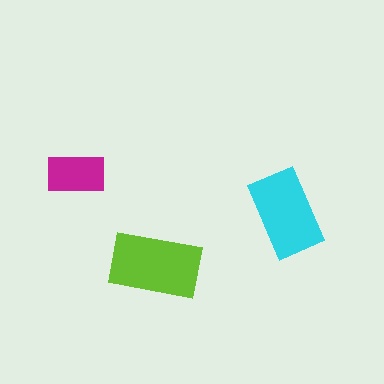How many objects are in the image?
There are 3 objects in the image.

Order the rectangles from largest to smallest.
the lime one, the cyan one, the magenta one.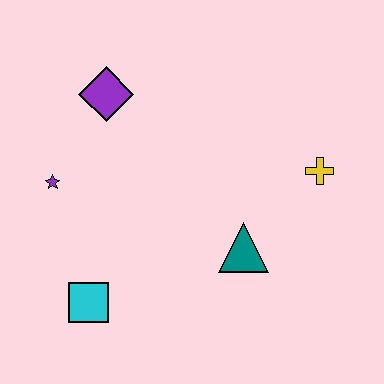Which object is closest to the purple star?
The purple diamond is closest to the purple star.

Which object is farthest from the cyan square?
The yellow cross is farthest from the cyan square.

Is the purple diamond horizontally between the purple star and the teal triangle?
Yes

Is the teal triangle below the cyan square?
No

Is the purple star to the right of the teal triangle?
No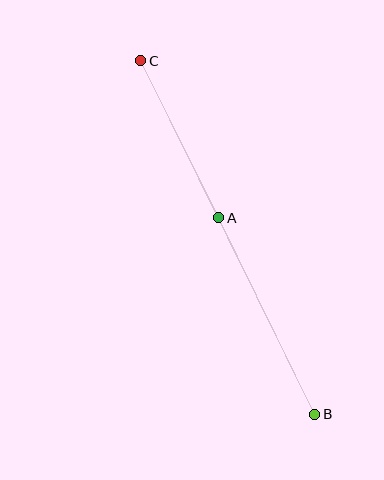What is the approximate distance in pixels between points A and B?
The distance between A and B is approximately 219 pixels.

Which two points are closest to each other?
Points A and C are closest to each other.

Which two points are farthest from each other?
Points B and C are farthest from each other.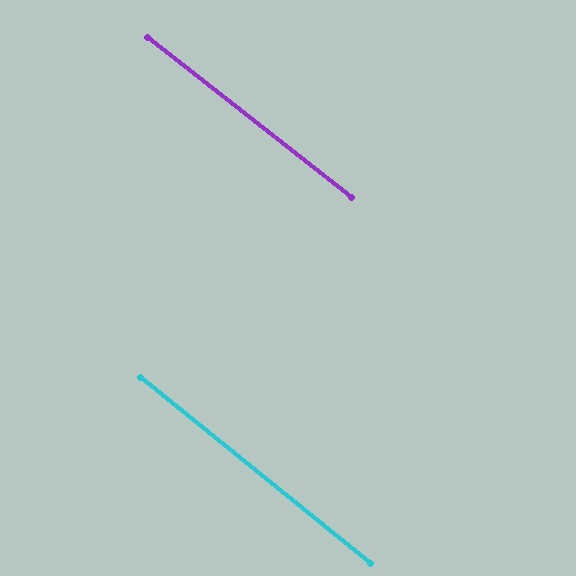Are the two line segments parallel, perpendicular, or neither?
Parallel — their directions differ by only 1.0°.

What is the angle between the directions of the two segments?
Approximately 1 degree.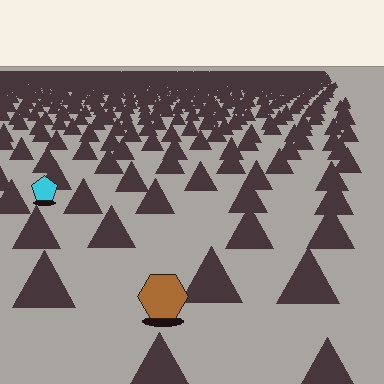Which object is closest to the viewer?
The brown hexagon is closest. The texture marks near it are larger and more spread out.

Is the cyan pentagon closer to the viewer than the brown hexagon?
No. The brown hexagon is closer — you can tell from the texture gradient: the ground texture is coarser near it.